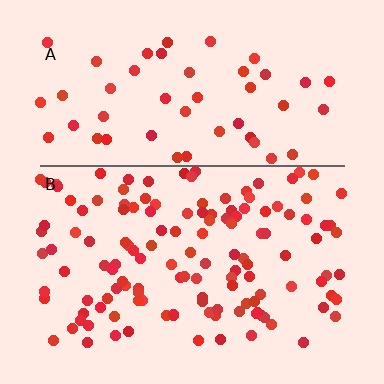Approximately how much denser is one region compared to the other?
Approximately 2.5× — region B over region A.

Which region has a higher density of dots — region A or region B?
B (the bottom).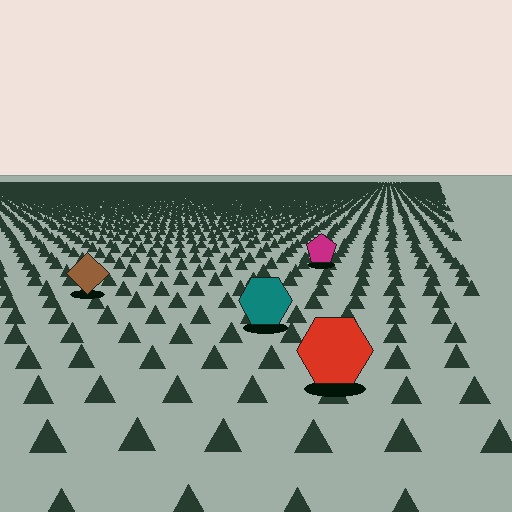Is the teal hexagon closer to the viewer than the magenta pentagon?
Yes. The teal hexagon is closer — you can tell from the texture gradient: the ground texture is coarser near it.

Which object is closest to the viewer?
The red hexagon is closest. The texture marks near it are larger and more spread out.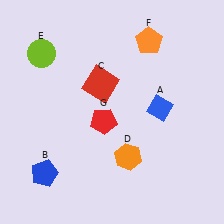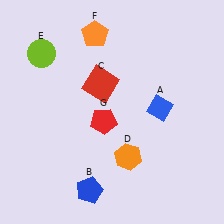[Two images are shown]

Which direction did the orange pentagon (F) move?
The orange pentagon (F) moved left.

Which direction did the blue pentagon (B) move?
The blue pentagon (B) moved right.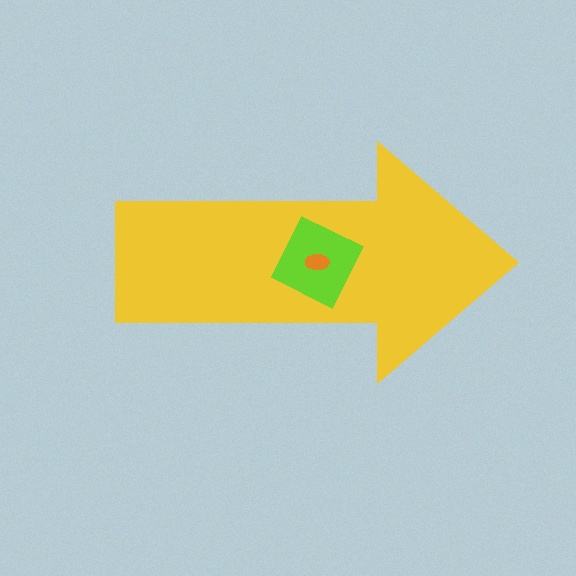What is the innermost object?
The orange ellipse.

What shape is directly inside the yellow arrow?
The lime diamond.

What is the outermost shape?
The yellow arrow.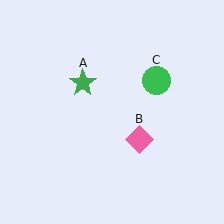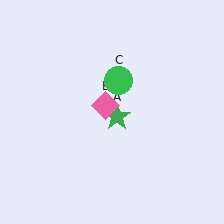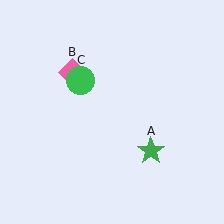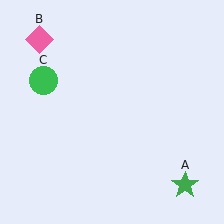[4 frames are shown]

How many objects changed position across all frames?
3 objects changed position: green star (object A), pink diamond (object B), green circle (object C).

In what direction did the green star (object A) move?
The green star (object A) moved down and to the right.